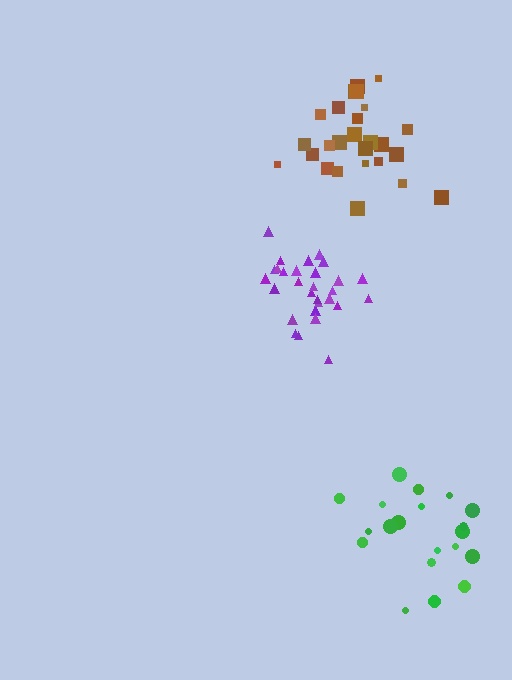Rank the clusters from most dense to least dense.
purple, brown, green.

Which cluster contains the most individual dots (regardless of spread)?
Purple (29).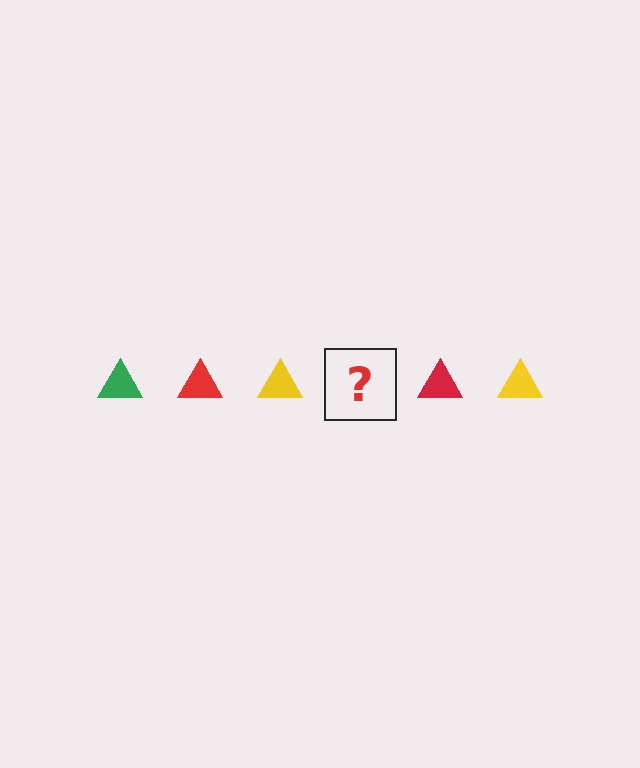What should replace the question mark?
The question mark should be replaced with a green triangle.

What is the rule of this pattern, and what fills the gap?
The rule is that the pattern cycles through green, red, yellow triangles. The gap should be filled with a green triangle.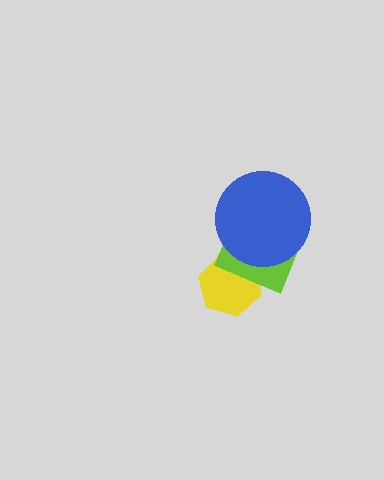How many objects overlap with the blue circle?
1 object overlaps with the blue circle.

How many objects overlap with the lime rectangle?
2 objects overlap with the lime rectangle.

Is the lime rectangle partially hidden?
Yes, it is partially covered by another shape.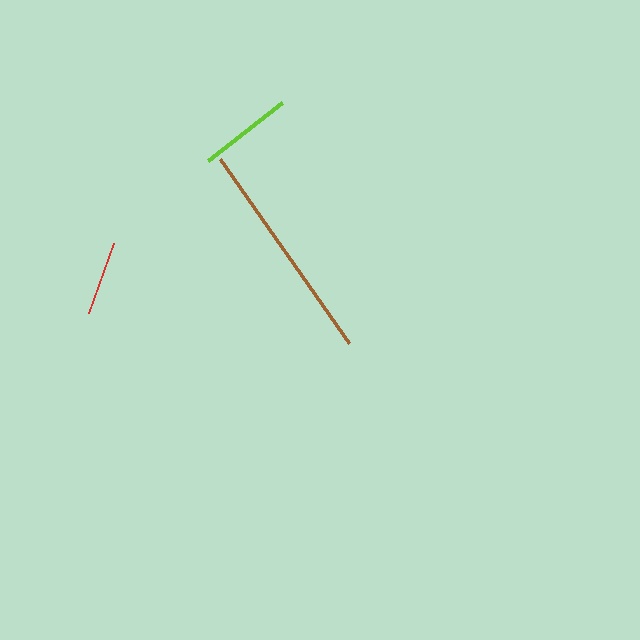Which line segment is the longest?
The brown line is the longest at approximately 225 pixels.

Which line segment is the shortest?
The red line is the shortest at approximately 75 pixels.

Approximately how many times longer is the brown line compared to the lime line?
The brown line is approximately 2.4 times the length of the lime line.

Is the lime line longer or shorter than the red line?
The lime line is longer than the red line.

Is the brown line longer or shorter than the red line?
The brown line is longer than the red line.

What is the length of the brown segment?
The brown segment is approximately 225 pixels long.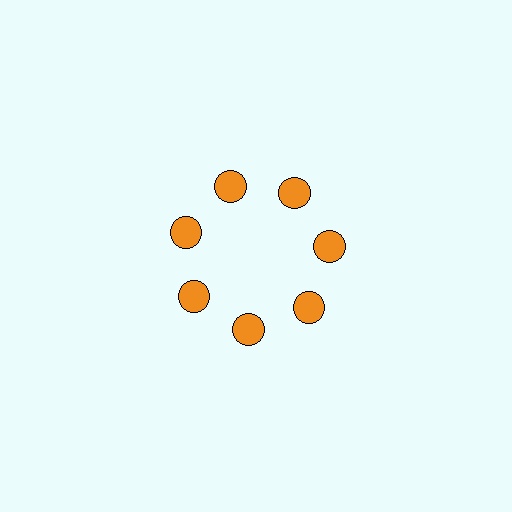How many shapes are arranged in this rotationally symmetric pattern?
There are 7 shapes, arranged in 7 groups of 1.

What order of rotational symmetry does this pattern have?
This pattern has 7-fold rotational symmetry.